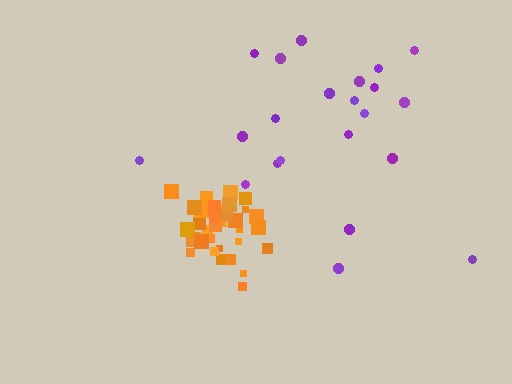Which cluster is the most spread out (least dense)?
Purple.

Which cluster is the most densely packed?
Orange.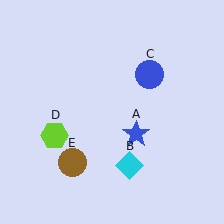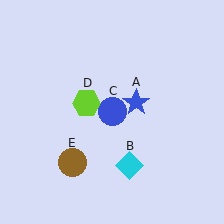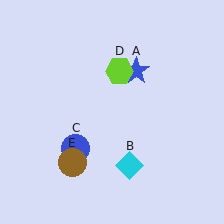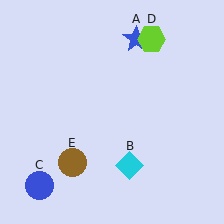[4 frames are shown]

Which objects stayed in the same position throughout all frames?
Cyan diamond (object B) and brown circle (object E) remained stationary.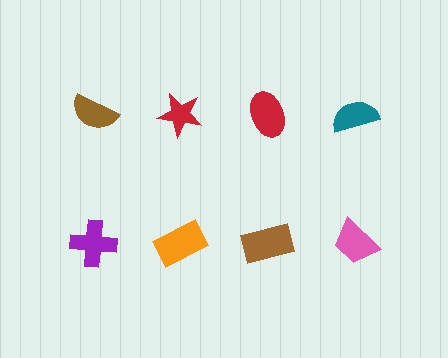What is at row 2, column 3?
A brown rectangle.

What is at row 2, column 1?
A purple cross.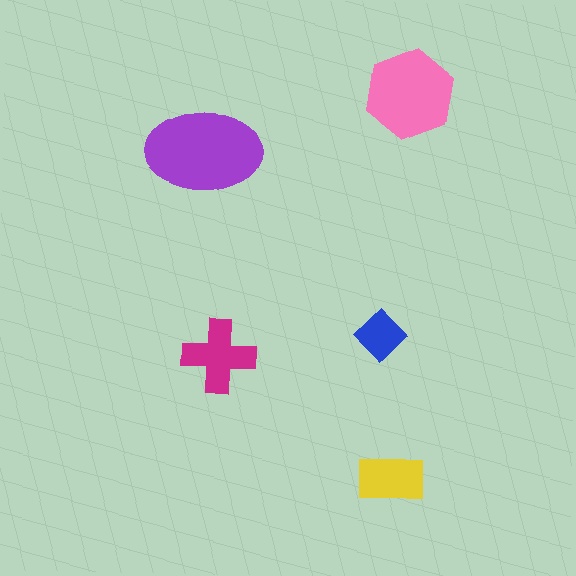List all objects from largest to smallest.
The purple ellipse, the pink hexagon, the magenta cross, the yellow rectangle, the blue diamond.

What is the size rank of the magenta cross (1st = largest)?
3rd.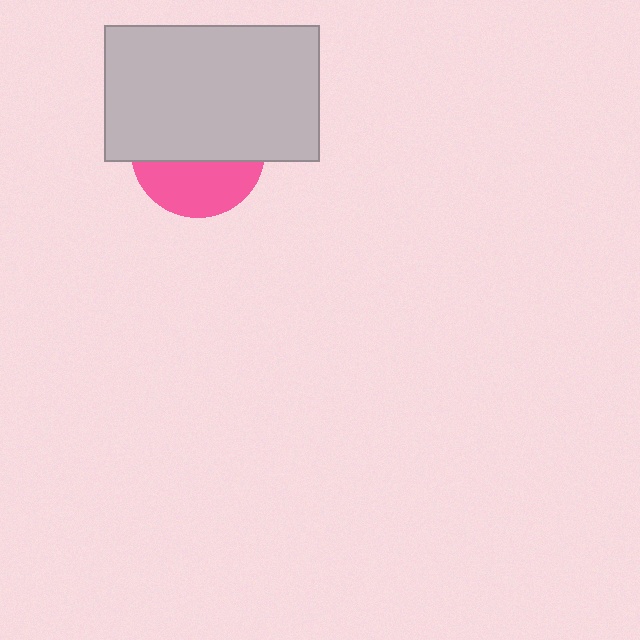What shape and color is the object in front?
The object in front is a light gray rectangle.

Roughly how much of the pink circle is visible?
A small part of it is visible (roughly 40%).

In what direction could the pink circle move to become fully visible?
The pink circle could move down. That would shift it out from behind the light gray rectangle entirely.